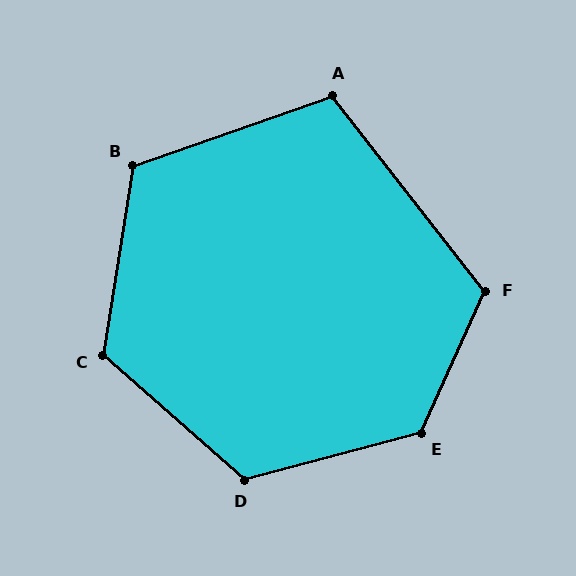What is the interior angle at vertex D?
Approximately 124 degrees (obtuse).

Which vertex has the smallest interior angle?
A, at approximately 109 degrees.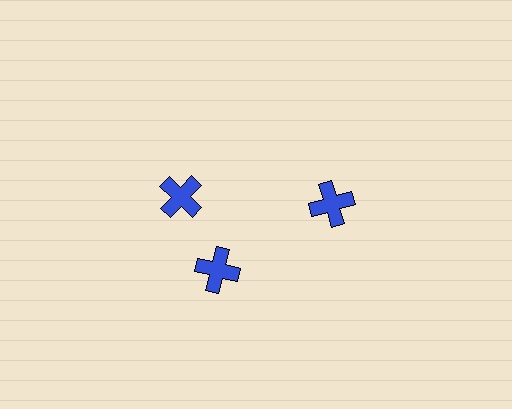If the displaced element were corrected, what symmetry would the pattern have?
It would have 3-fold rotational symmetry — the pattern would map onto itself every 120 degrees.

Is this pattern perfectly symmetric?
No. The 3 blue crosses are arranged in a ring, but one element near the 11 o'clock position is rotated out of alignment along the ring, breaking the 3-fold rotational symmetry.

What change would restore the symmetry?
The symmetry would be restored by rotating it back into even spacing with its neighbors so that all 3 crosses sit at equal angles and equal distance from the center.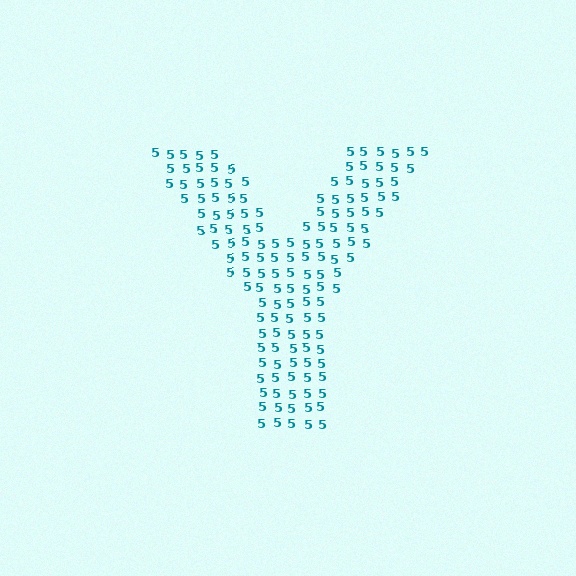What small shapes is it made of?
It is made of small digit 5's.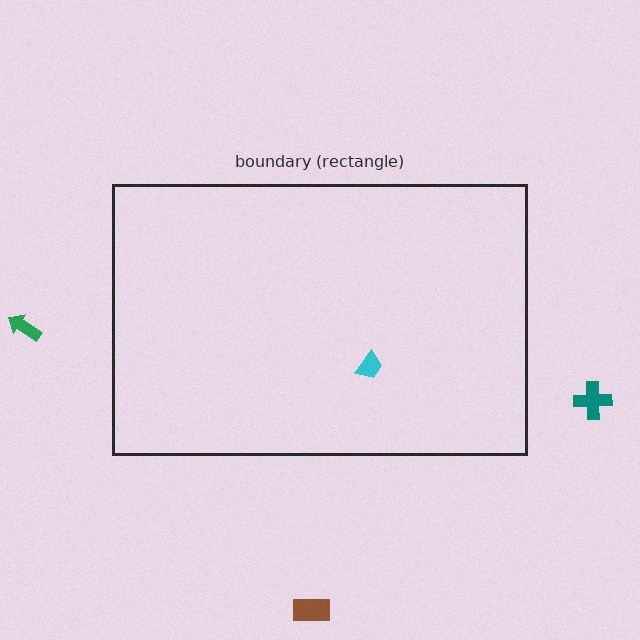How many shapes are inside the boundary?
1 inside, 3 outside.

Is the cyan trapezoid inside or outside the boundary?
Inside.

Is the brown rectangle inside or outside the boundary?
Outside.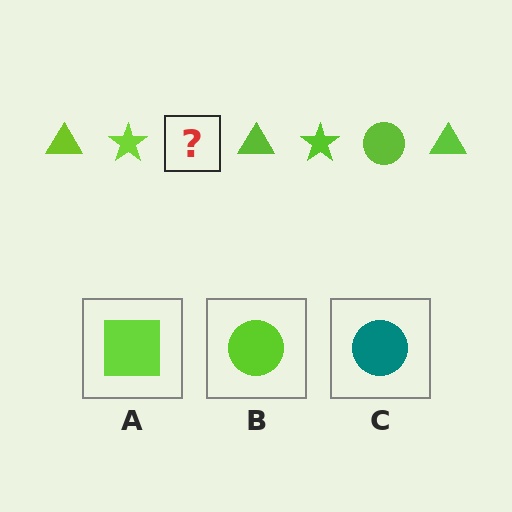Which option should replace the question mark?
Option B.